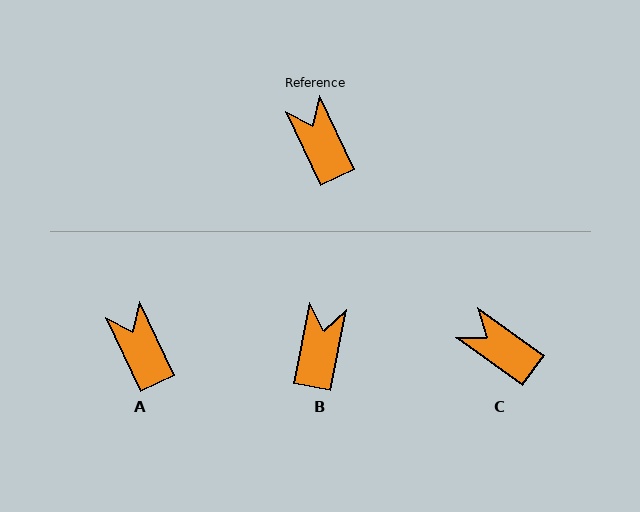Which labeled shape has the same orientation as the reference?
A.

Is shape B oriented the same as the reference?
No, it is off by about 36 degrees.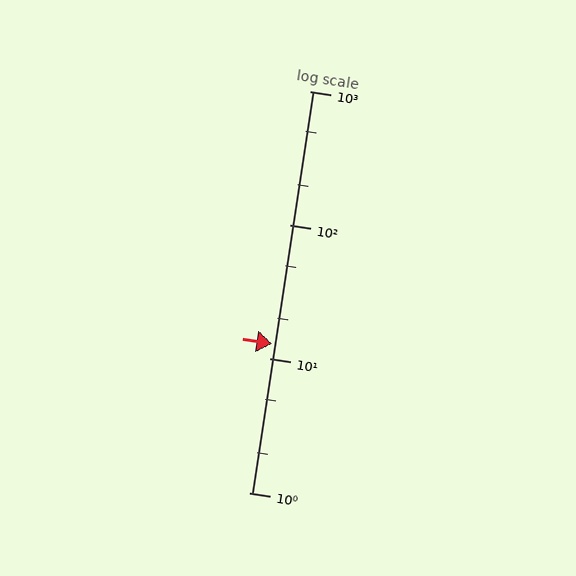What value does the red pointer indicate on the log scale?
The pointer indicates approximately 13.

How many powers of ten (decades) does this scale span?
The scale spans 3 decades, from 1 to 1000.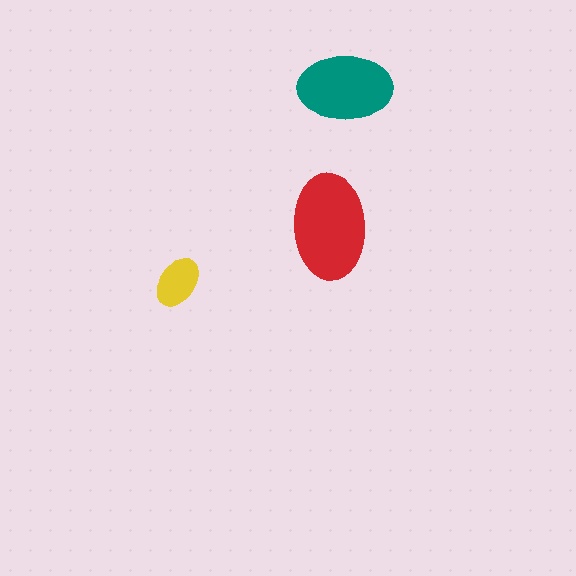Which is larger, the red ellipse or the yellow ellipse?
The red one.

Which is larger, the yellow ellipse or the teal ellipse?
The teal one.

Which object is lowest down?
The yellow ellipse is bottommost.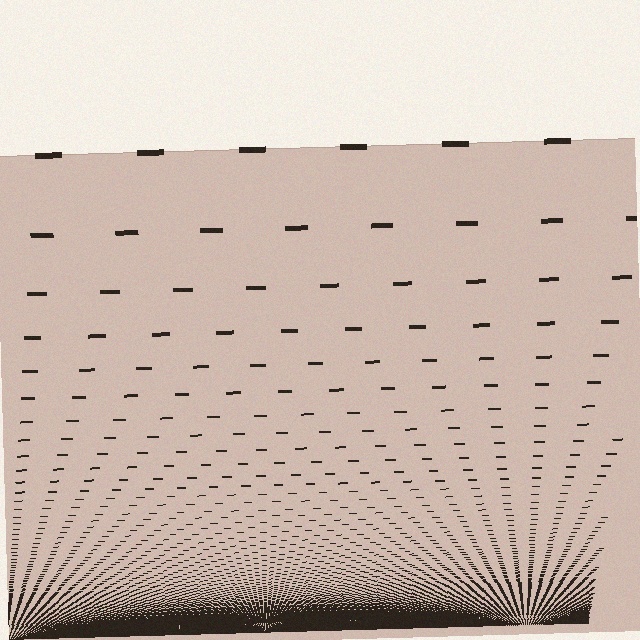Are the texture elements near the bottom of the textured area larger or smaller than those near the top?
Smaller. The gradient is inverted — elements near the bottom are smaller and denser.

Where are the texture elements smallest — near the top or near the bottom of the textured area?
Near the bottom.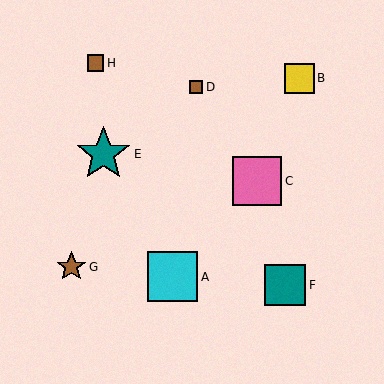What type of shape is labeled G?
Shape G is a brown star.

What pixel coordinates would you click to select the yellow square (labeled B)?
Click at (300, 78) to select the yellow square B.